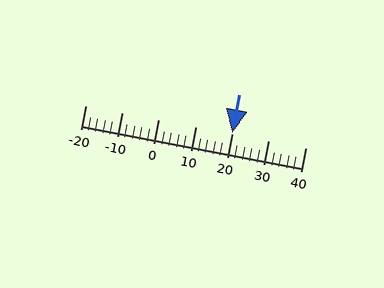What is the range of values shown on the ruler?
The ruler shows values from -20 to 40.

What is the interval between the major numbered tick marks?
The major tick marks are spaced 10 units apart.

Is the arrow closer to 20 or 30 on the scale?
The arrow is closer to 20.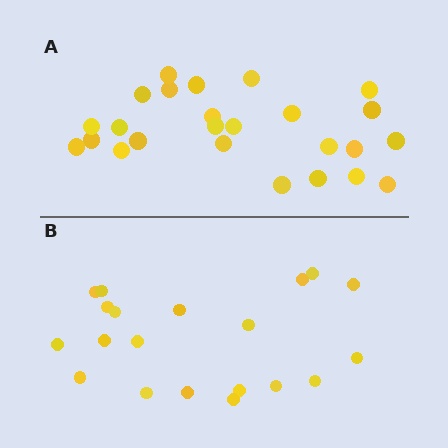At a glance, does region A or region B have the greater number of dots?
Region A (the top region) has more dots.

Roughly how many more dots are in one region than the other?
Region A has about 5 more dots than region B.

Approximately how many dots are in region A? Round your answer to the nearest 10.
About 20 dots. (The exact count is 25, which rounds to 20.)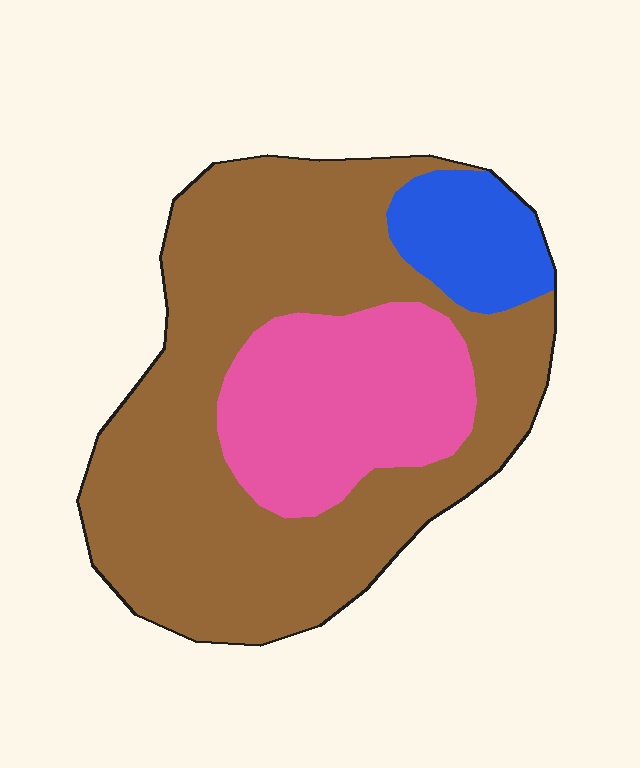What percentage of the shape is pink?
Pink covers about 25% of the shape.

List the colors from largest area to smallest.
From largest to smallest: brown, pink, blue.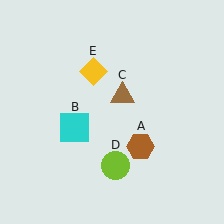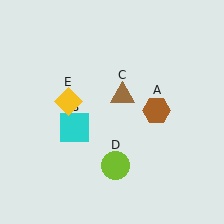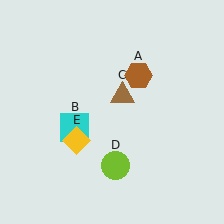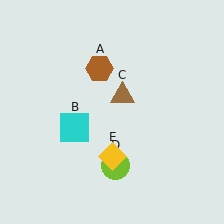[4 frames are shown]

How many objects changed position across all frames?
2 objects changed position: brown hexagon (object A), yellow diamond (object E).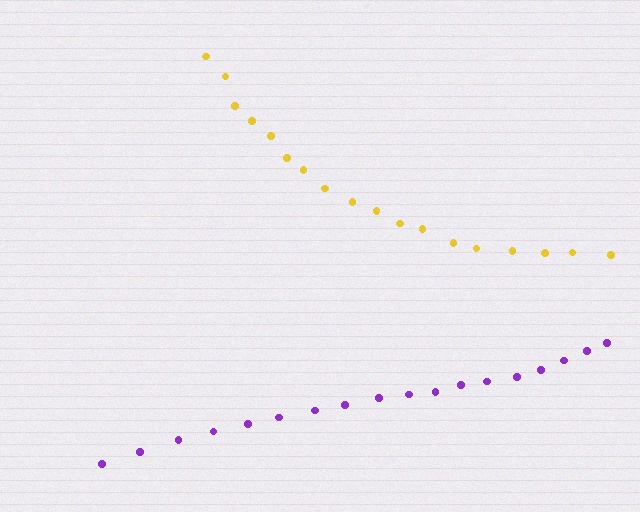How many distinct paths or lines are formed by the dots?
There are 2 distinct paths.